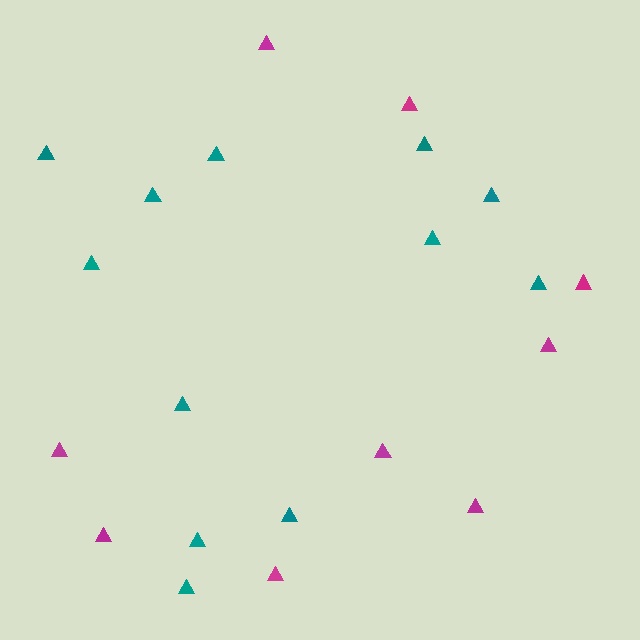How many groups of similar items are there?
There are 2 groups: one group of magenta triangles (9) and one group of teal triangles (12).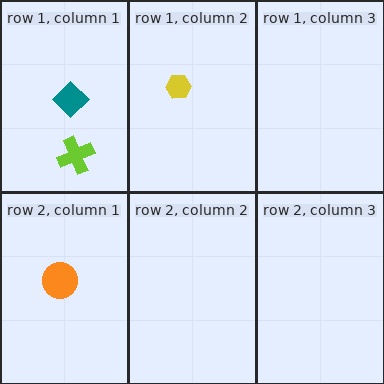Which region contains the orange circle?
The row 2, column 1 region.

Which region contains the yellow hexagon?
The row 1, column 2 region.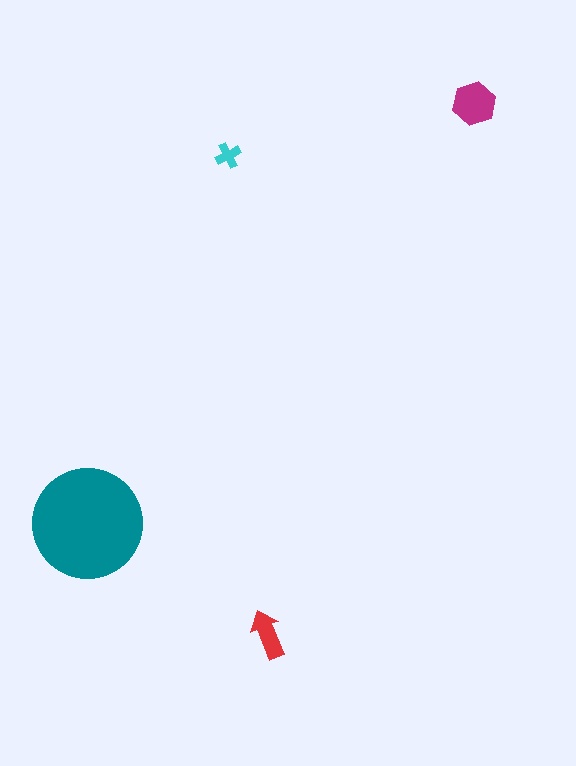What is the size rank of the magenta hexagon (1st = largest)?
2nd.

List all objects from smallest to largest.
The cyan cross, the red arrow, the magenta hexagon, the teal circle.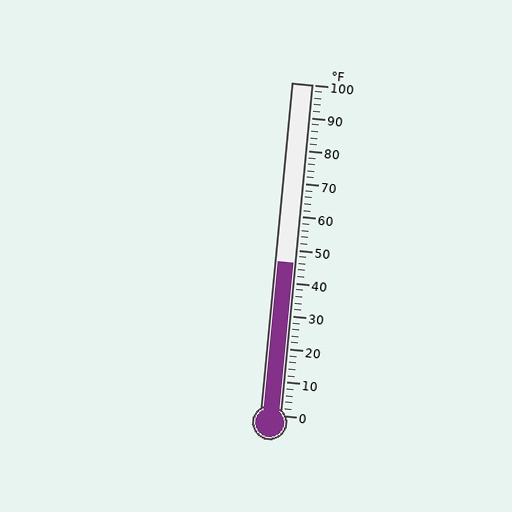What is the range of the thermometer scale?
The thermometer scale ranges from 0°F to 100°F.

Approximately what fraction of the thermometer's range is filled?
The thermometer is filled to approximately 45% of its range.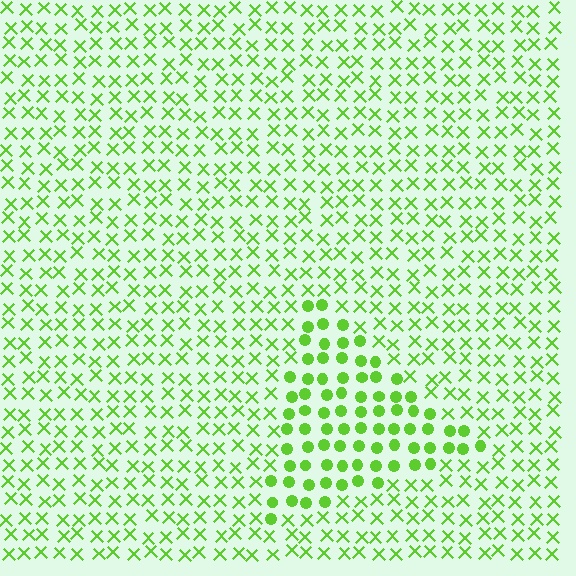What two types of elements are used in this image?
The image uses circles inside the triangle region and X marks outside it.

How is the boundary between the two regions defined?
The boundary is defined by a change in element shape: circles inside vs. X marks outside. All elements share the same color and spacing.